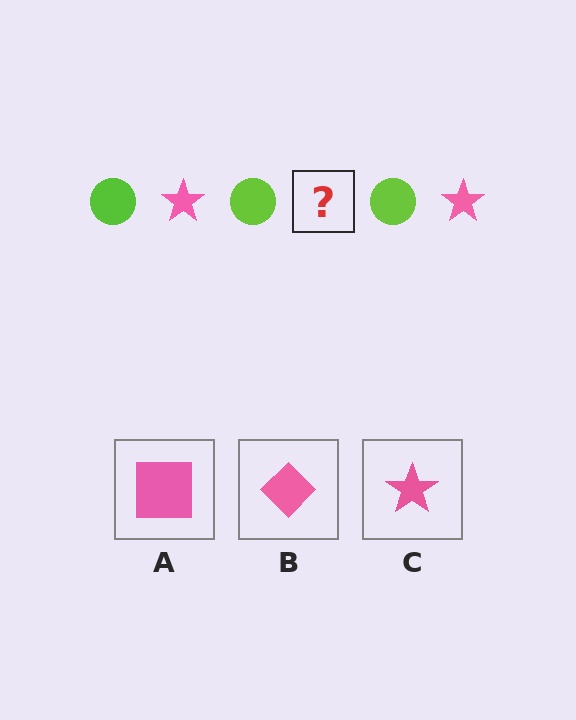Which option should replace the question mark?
Option C.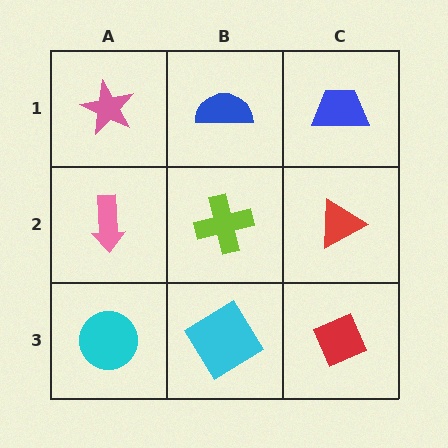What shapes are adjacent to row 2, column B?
A blue semicircle (row 1, column B), a cyan diamond (row 3, column B), a pink arrow (row 2, column A), a red triangle (row 2, column C).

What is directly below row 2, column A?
A cyan circle.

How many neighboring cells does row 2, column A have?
3.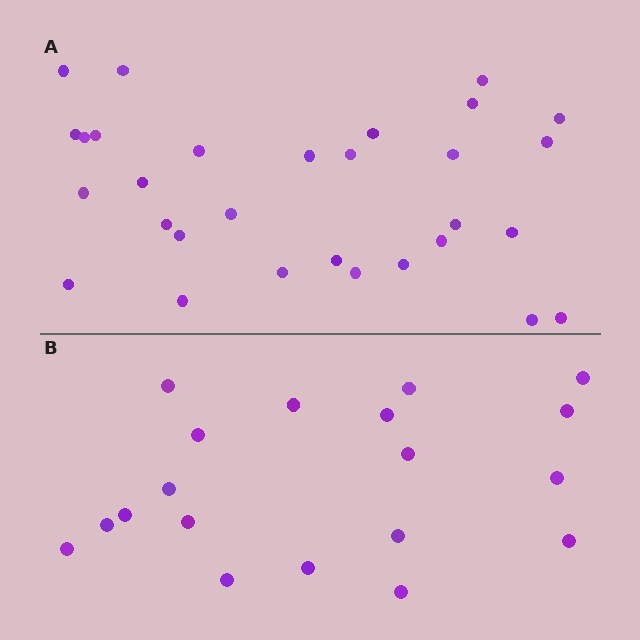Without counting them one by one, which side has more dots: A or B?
Region A (the top region) has more dots.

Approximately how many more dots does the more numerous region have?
Region A has roughly 12 or so more dots than region B.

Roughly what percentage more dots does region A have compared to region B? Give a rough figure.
About 60% more.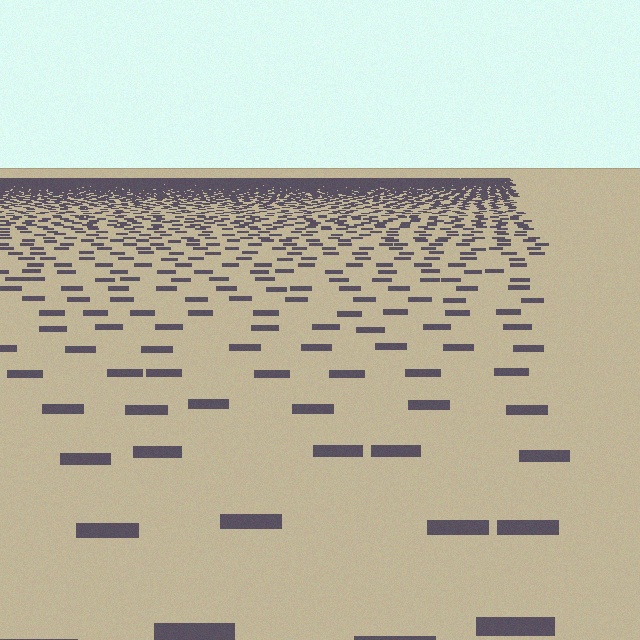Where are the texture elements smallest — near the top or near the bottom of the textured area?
Near the top.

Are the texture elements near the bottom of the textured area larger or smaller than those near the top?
Larger. Near the bottom, elements are closer to the viewer and appear at a bigger on-screen size.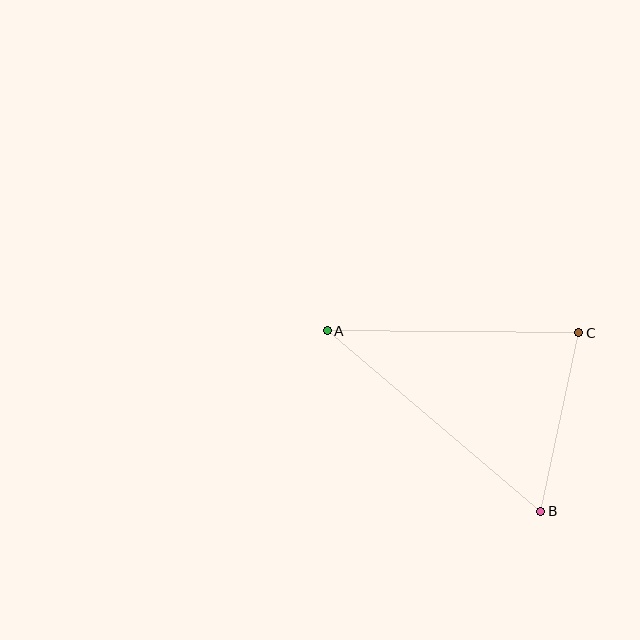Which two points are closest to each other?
Points B and C are closest to each other.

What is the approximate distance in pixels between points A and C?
The distance between A and C is approximately 251 pixels.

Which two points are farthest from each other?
Points A and B are farthest from each other.